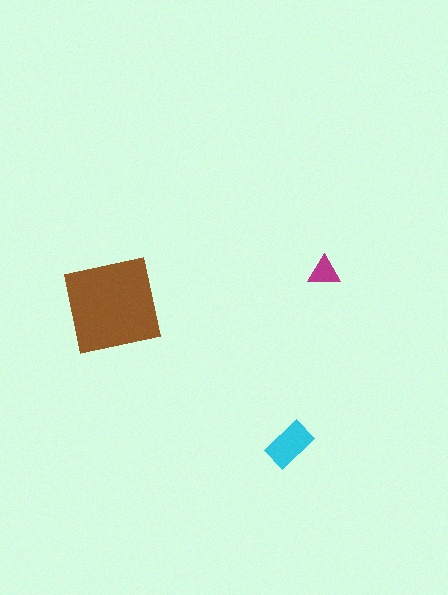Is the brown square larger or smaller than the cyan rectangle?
Larger.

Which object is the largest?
The brown square.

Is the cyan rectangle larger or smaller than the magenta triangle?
Larger.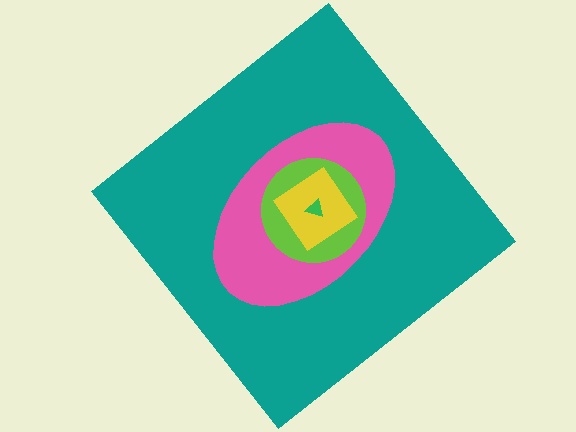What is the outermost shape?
The teal diamond.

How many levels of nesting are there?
5.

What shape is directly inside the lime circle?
The yellow diamond.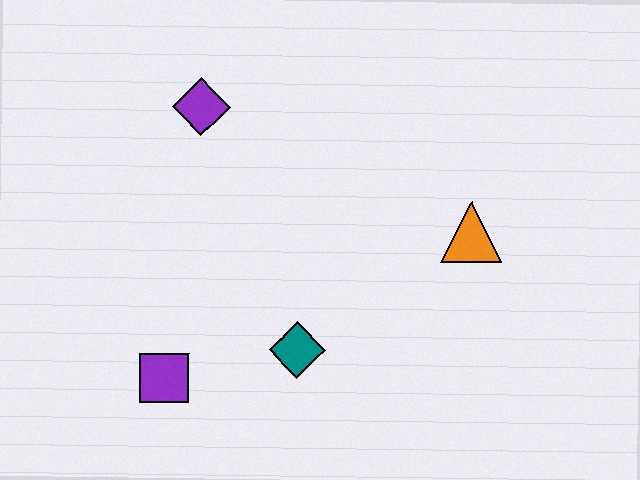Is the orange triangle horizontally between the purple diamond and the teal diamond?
No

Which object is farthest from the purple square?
The orange triangle is farthest from the purple square.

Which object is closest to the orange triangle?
The teal diamond is closest to the orange triangle.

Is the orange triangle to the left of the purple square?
No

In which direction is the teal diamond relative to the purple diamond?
The teal diamond is below the purple diamond.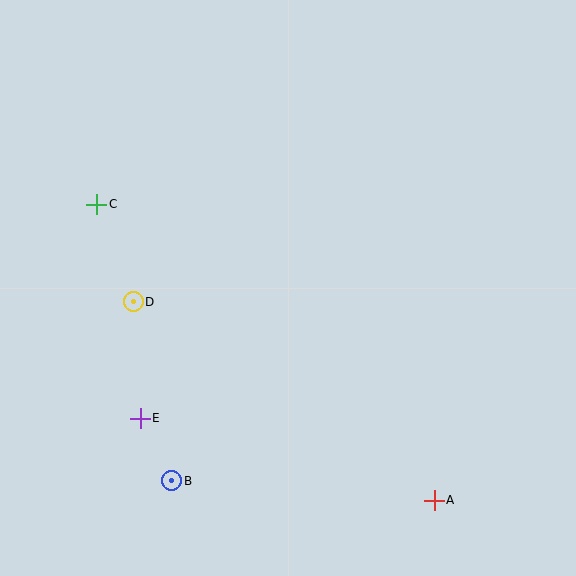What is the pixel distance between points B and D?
The distance between B and D is 183 pixels.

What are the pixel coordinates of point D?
Point D is at (133, 302).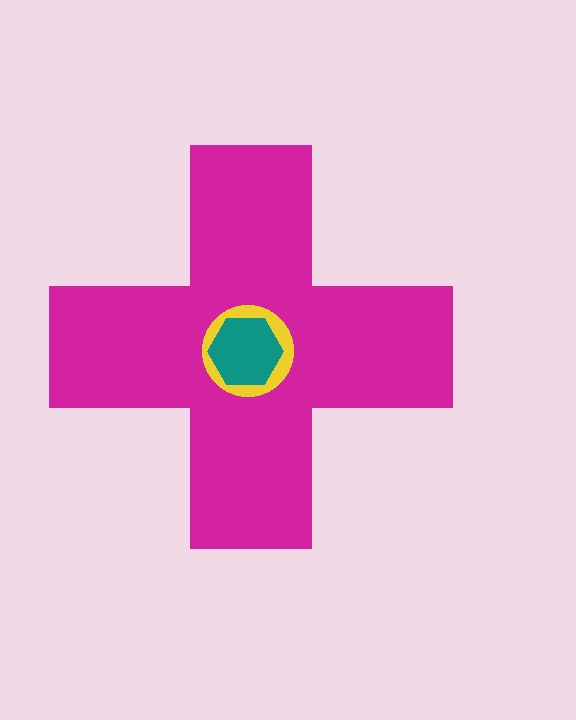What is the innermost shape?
The teal hexagon.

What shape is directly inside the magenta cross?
The yellow circle.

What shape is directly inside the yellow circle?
The teal hexagon.